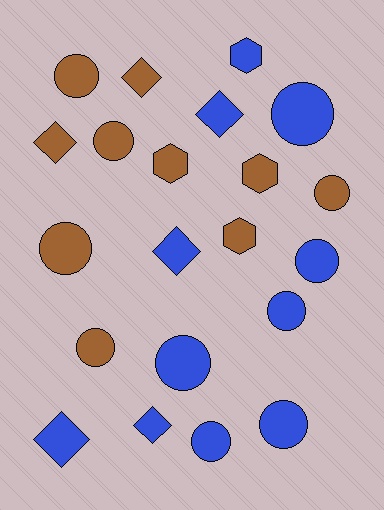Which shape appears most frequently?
Circle, with 11 objects.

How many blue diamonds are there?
There are 4 blue diamonds.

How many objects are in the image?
There are 21 objects.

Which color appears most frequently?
Blue, with 11 objects.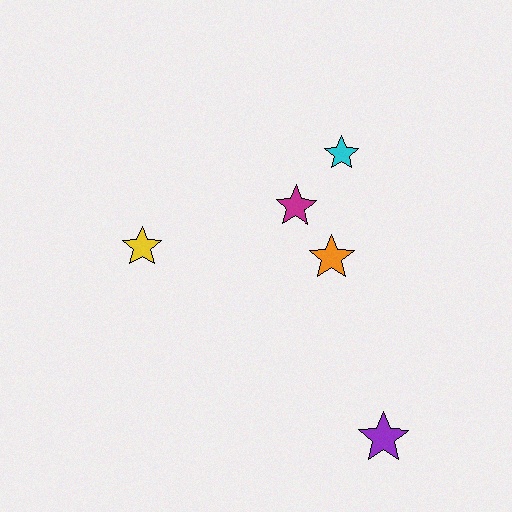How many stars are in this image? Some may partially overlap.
There are 5 stars.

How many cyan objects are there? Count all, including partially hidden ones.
There is 1 cyan object.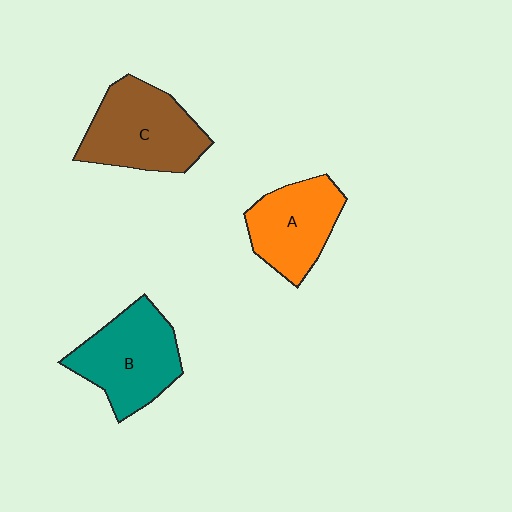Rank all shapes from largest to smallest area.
From largest to smallest: C (brown), B (teal), A (orange).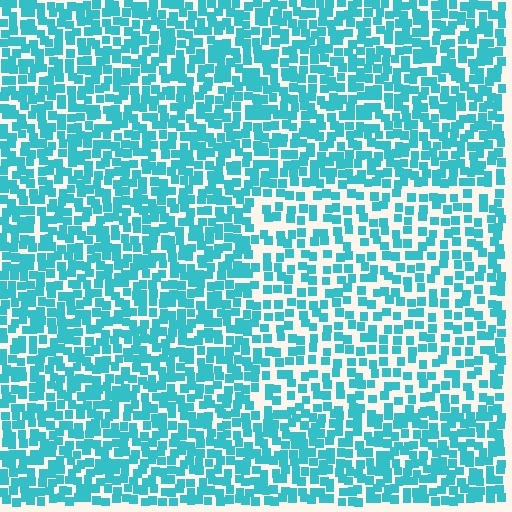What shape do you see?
I see a rectangle.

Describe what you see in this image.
The image contains small cyan elements arranged at two different densities. A rectangle-shaped region is visible where the elements are less densely packed than the surrounding area.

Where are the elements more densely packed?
The elements are more densely packed outside the rectangle boundary.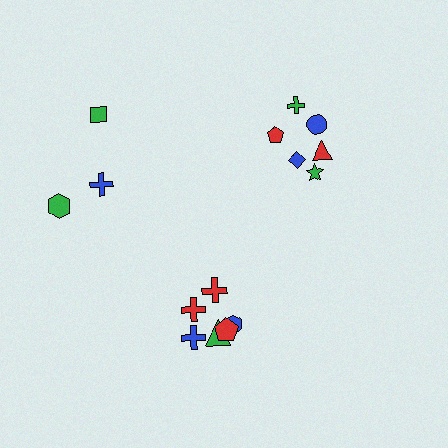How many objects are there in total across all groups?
There are 15 objects.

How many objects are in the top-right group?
There are 6 objects.